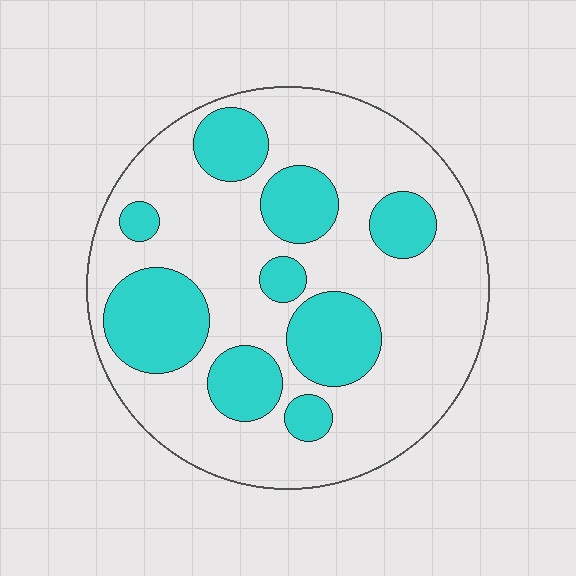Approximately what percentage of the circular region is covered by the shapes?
Approximately 30%.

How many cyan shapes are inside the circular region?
9.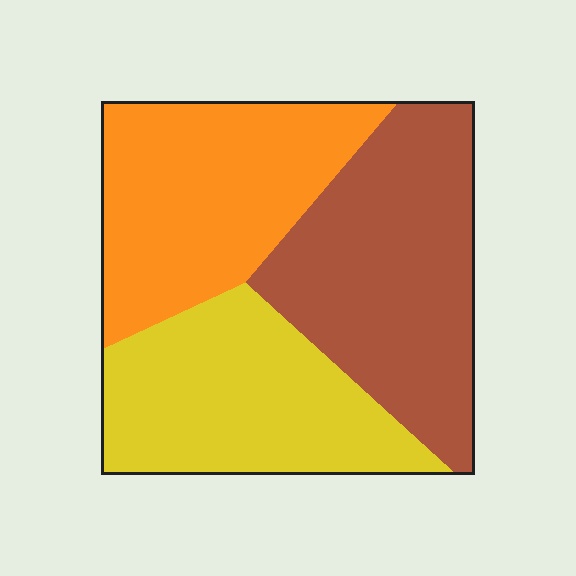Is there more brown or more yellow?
Brown.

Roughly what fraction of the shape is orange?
Orange covers about 30% of the shape.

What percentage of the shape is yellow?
Yellow covers 31% of the shape.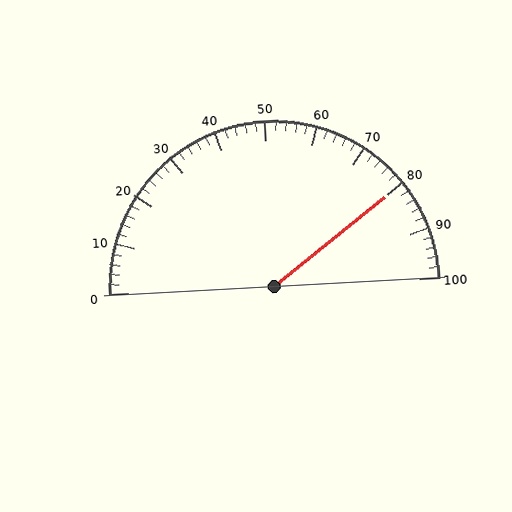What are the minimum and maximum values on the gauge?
The gauge ranges from 0 to 100.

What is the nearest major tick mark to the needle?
The nearest major tick mark is 80.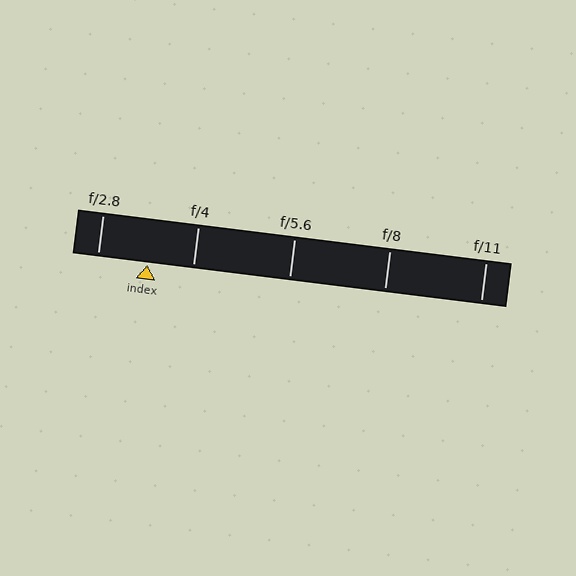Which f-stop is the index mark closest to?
The index mark is closest to f/4.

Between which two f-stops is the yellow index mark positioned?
The index mark is between f/2.8 and f/4.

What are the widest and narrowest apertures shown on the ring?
The widest aperture shown is f/2.8 and the narrowest is f/11.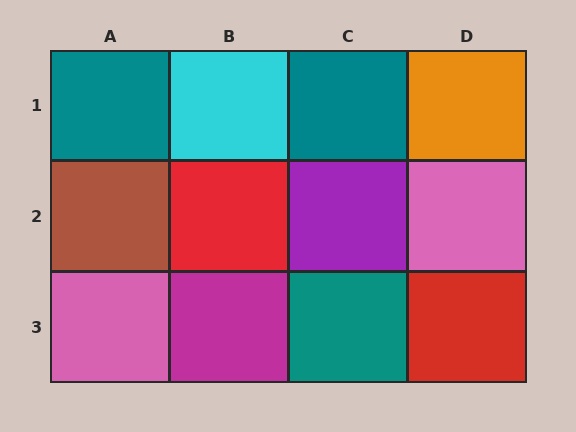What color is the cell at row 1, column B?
Cyan.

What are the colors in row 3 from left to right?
Pink, magenta, teal, red.